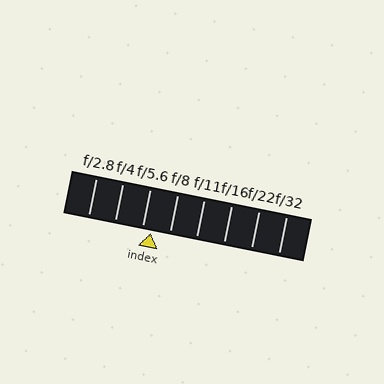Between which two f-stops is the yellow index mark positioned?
The index mark is between f/5.6 and f/8.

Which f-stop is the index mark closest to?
The index mark is closest to f/5.6.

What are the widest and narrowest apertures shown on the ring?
The widest aperture shown is f/2.8 and the narrowest is f/32.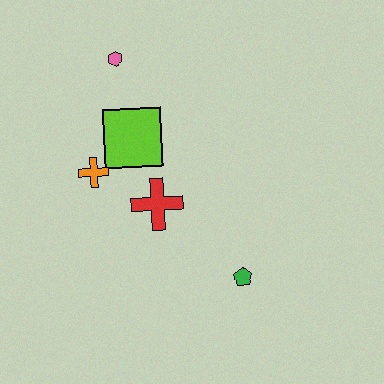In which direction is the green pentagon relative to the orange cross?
The green pentagon is to the right of the orange cross.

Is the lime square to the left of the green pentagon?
Yes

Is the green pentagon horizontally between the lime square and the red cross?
No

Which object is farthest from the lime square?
The green pentagon is farthest from the lime square.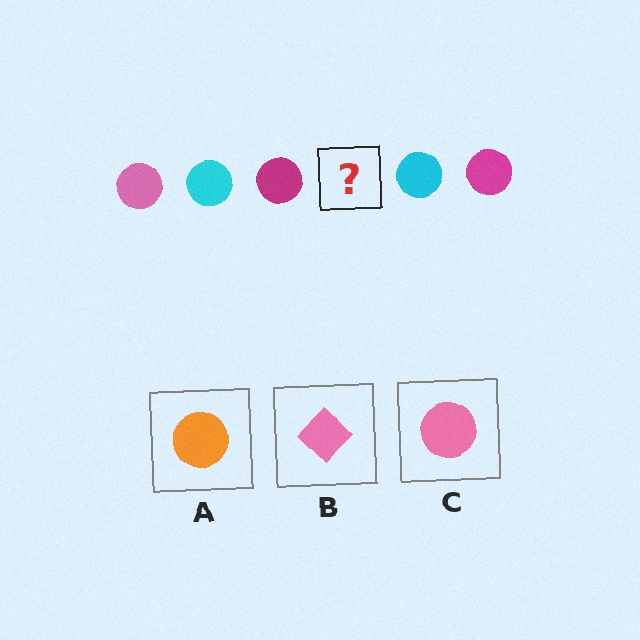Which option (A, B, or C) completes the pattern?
C.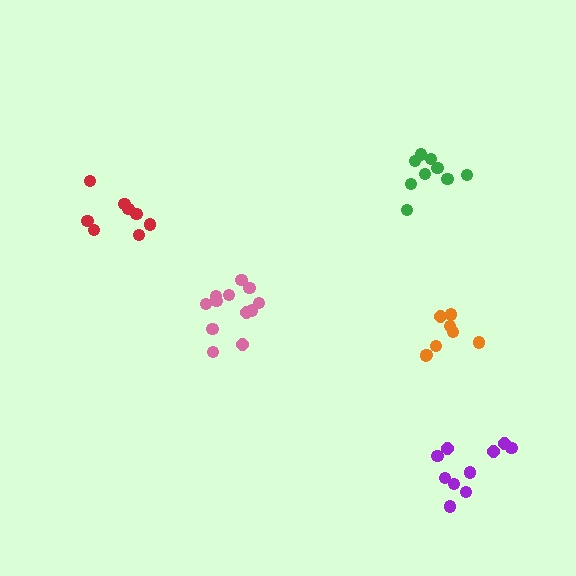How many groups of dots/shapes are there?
There are 5 groups.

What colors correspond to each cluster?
The clusters are colored: pink, green, red, purple, orange.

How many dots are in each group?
Group 1: 12 dots, Group 2: 9 dots, Group 3: 8 dots, Group 4: 10 dots, Group 5: 8 dots (47 total).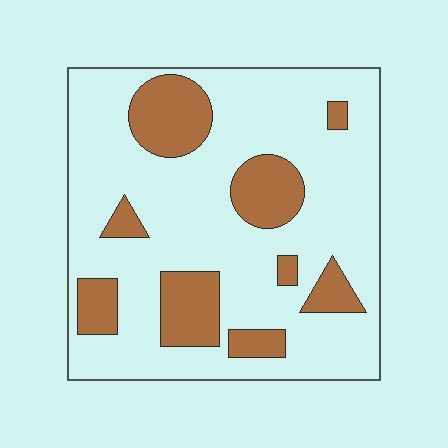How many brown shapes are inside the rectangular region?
9.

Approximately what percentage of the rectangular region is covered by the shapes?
Approximately 25%.